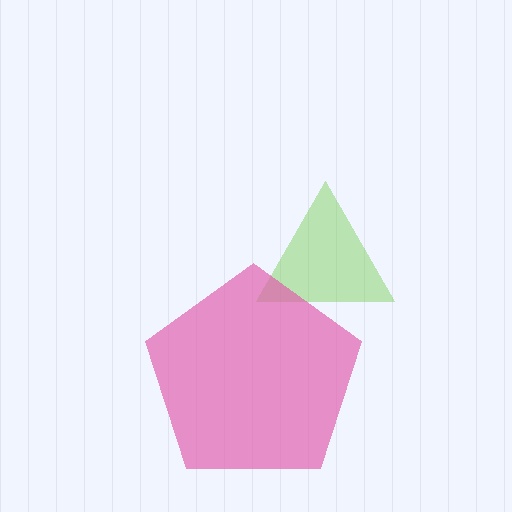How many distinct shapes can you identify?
There are 2 distinct shapes: a lime triangle, a pink pentagon.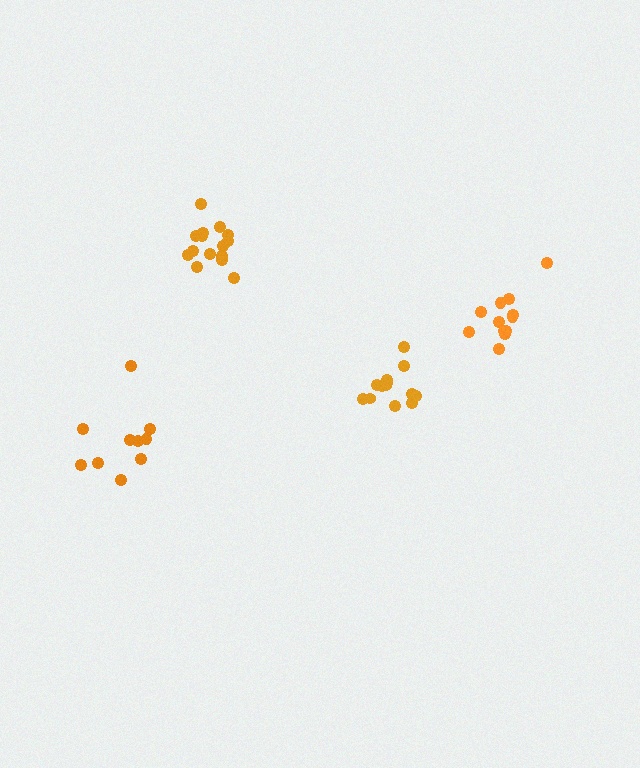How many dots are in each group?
Group 1: 13 dots, Group 2: 15 dots, Group 3: 12 dots, Group 4: 10 dots (50 total).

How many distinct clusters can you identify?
There are 4 distinct clusters.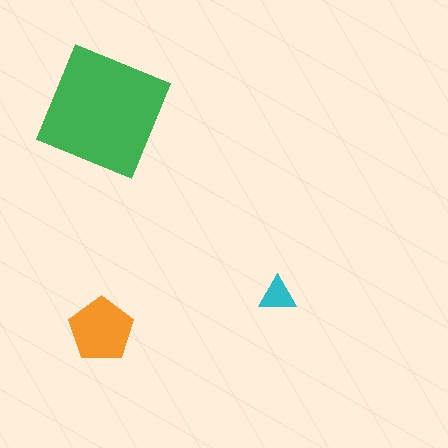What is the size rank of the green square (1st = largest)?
1st.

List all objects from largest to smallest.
The green square, the orange pentagon, the cyan triangle.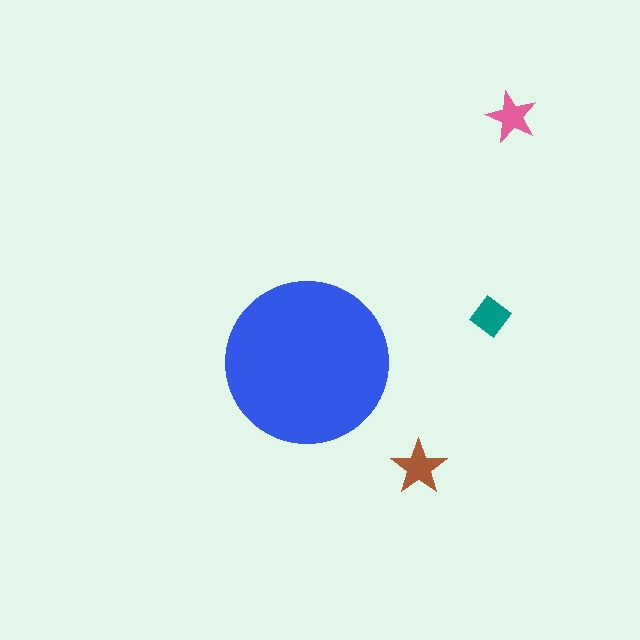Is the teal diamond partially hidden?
No, the teal diamond is fully visible.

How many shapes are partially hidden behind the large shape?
0 shapes are partially hidden.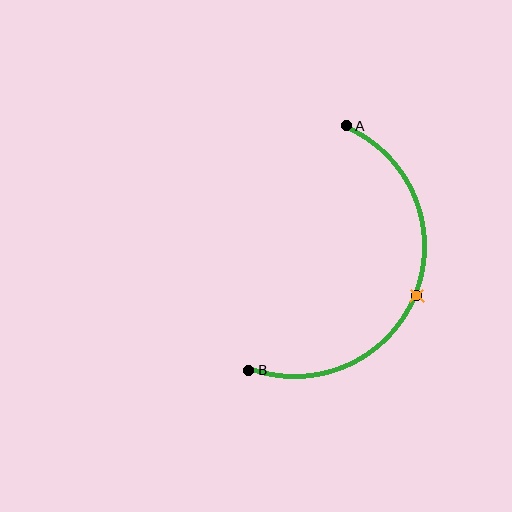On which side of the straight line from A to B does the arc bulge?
The arc bulges to the right of the straight line connecting A and B.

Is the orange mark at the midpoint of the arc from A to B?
Yes. The orange mark lies on the arc at equal arc-length from both A and B — it is the arc midpoint.